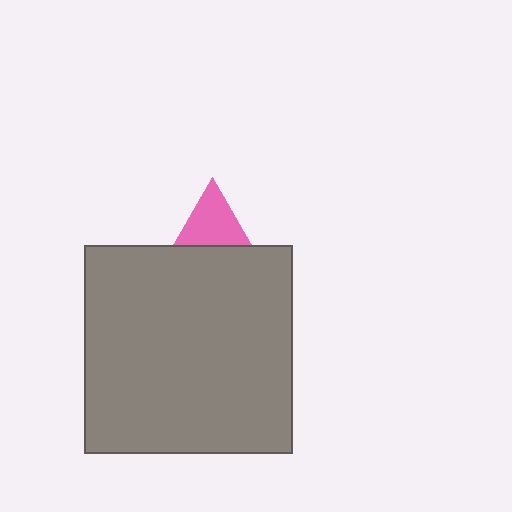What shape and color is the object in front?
The object in front is a gray square.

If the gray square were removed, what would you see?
You would see the complete pink triangle.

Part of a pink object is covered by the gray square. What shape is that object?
It is a triangle.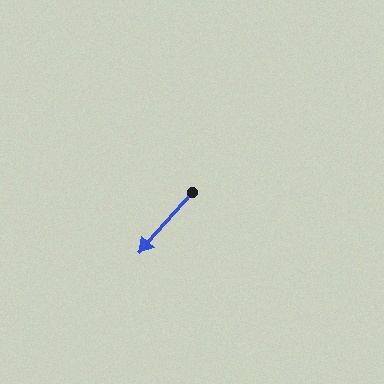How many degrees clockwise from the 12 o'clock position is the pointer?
Approximately 221 degrees.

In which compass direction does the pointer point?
Southwest.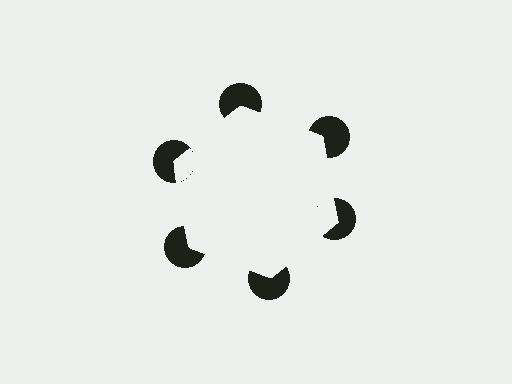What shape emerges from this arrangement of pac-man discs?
An illusory hexagon — its edges are inferred from the aligned wedge cuts in the pac-man discs, not physically drawn.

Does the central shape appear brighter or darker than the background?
It typically appears slightly brighter than the background, even though no actual brightness change is drawn.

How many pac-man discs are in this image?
There are 6 — one at each vertex of the illusory hexagon.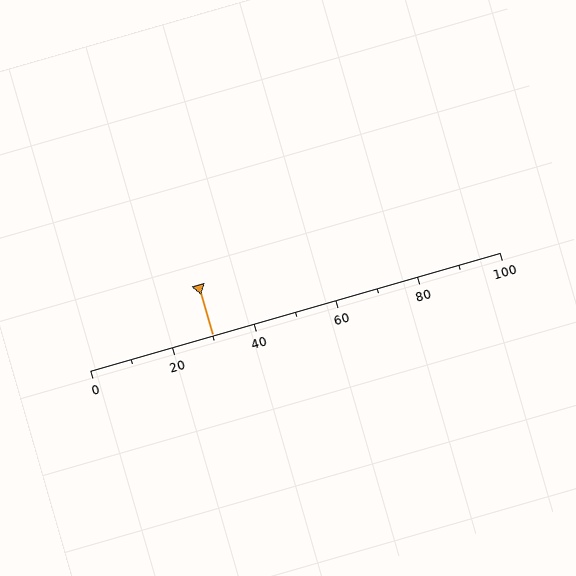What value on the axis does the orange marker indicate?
The marker indicates approximately 30.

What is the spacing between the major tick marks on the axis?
The major ticks are spaced 20 apart.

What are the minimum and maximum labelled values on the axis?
The axis runs from 0 to 100.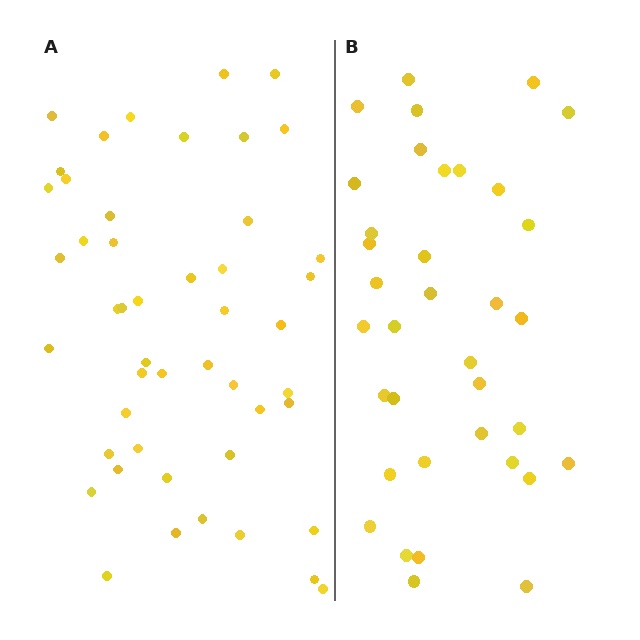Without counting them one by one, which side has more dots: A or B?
Region A (the left region) has more dots.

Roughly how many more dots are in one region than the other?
Region A has roughly 12 or so more dots than region B.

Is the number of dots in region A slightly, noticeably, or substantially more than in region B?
Region A has noticeably more, but not dramatically so. The ratio is roughly 1.3 to 1.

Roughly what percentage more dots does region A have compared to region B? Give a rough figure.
About 35% more.